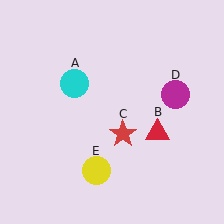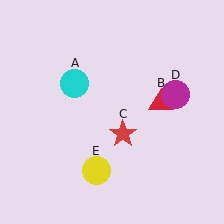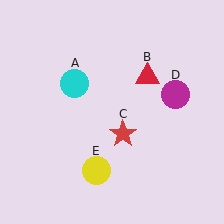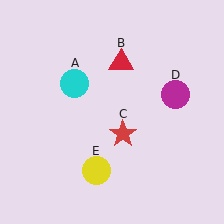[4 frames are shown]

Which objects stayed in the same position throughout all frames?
Cyan circle (object A) and red star (object C) and magenta circle (object D) and yellow circle (object E) remained stationary.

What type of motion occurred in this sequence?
The red triangle (object B) rotated counterclockwise around the center of the scene.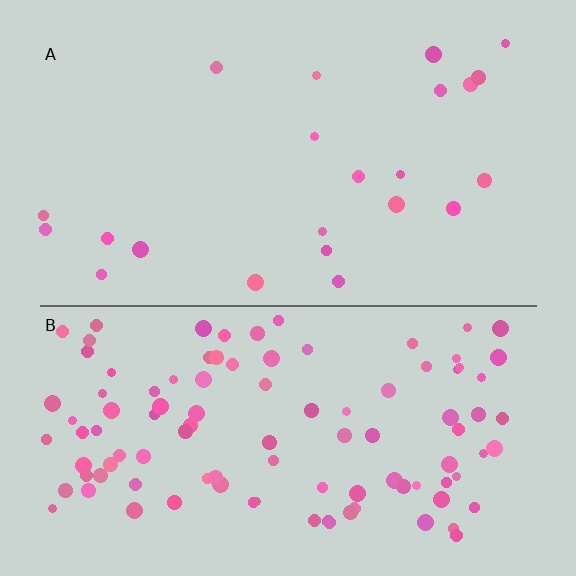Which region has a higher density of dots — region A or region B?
B (the bottom).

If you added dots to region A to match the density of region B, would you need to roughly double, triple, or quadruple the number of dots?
Approximately quadruple.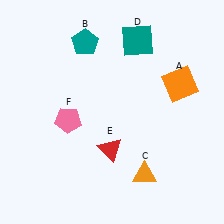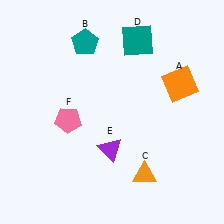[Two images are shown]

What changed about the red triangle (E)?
In Image 1, E is red. In Image 2, it changed to purple.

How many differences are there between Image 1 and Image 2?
There is 1 difference between the two images.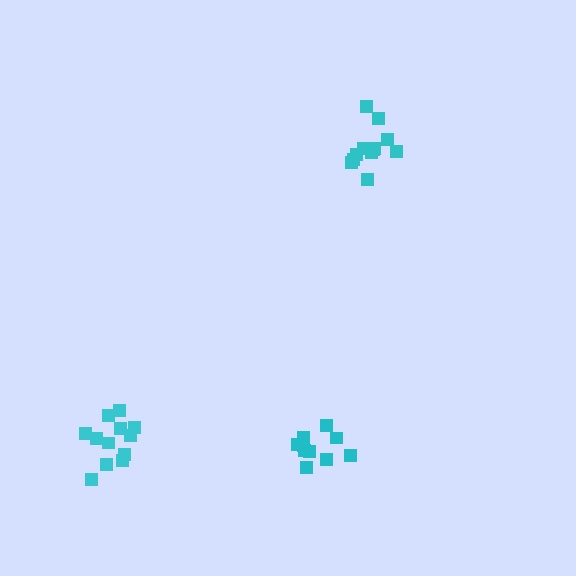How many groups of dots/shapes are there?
There are 3 groups.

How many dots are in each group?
Group 1: 10 dots, Group 2: 12 dots, Group 3: 12 dots (34 total).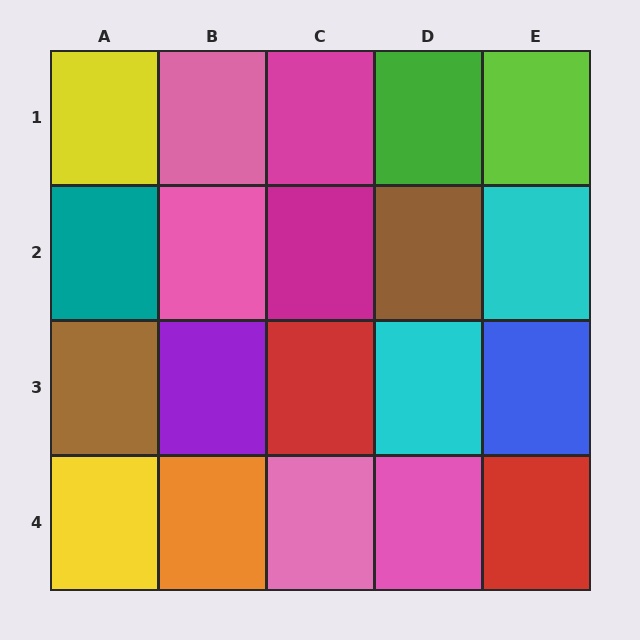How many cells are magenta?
2 cells are magenta.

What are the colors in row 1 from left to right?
Yellow, pink, magenta, green, lime.